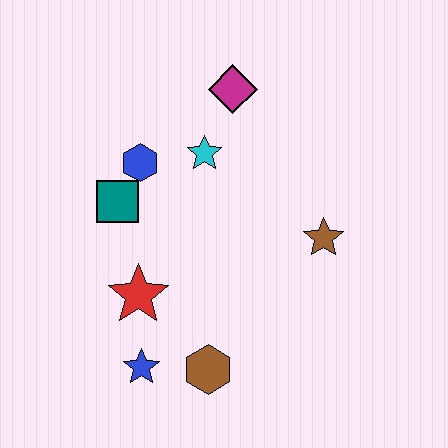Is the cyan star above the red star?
Yes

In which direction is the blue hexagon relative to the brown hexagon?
The blue hexagon is above the brown hexagon.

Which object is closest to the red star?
The blue star is closest to the red star.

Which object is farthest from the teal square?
The brown star is farthest from the teal square.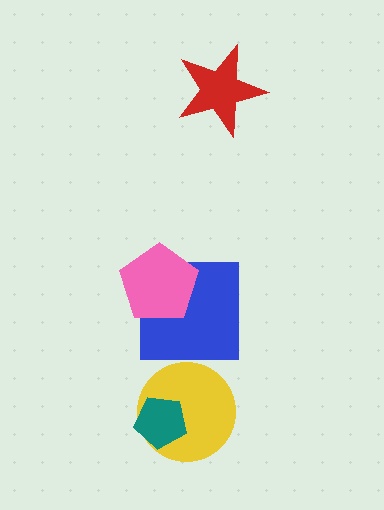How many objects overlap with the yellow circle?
1 object overlaps with the yellow circle.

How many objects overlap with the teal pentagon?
1 object overlaps with the teal pentagon.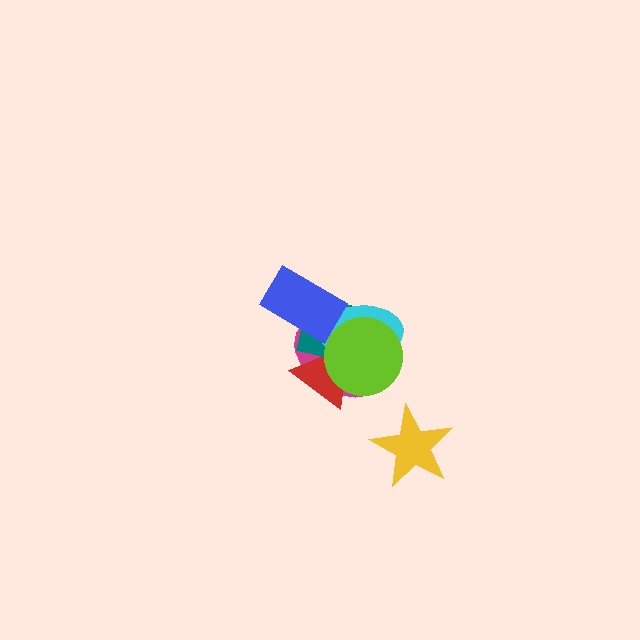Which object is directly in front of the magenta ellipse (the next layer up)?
The red triangle is directly in front of the magenta ellipse.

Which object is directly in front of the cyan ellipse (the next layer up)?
The blue rectangle is directly in front of the cyan ellipse.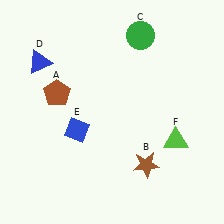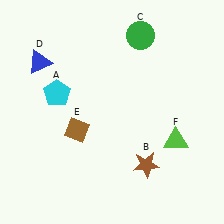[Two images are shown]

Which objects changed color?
A changed from brown to cyan. E changed from blue to brown.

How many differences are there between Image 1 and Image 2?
There are 2 differences between the two images.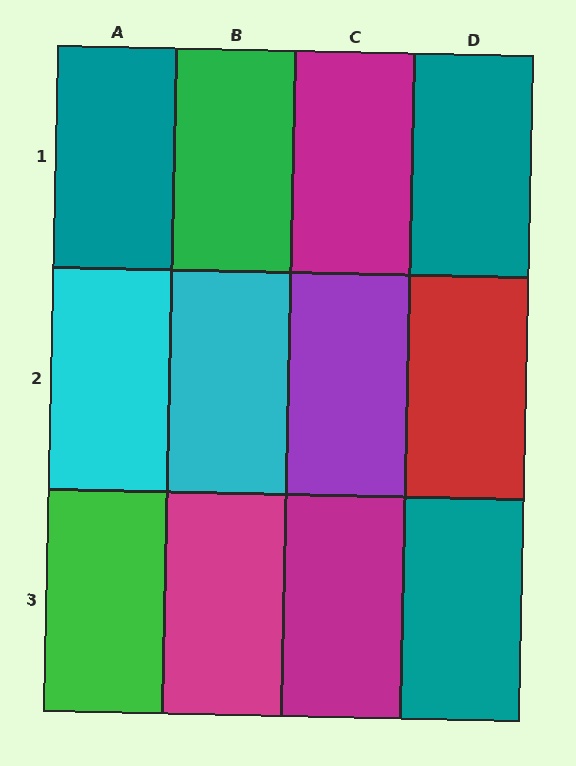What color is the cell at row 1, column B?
Green.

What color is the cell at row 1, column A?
Teal.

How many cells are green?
2 cells are green.